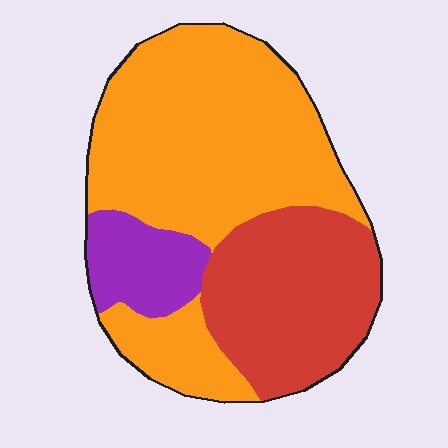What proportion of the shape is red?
Red covers about 30% of the shape.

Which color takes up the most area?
Orange, at roughly 60%.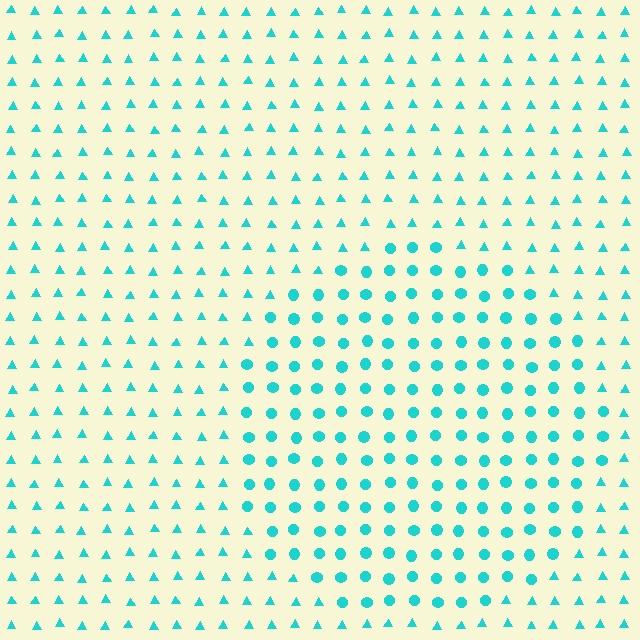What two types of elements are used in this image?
The image uses circles inside the circle region and triangles outside it.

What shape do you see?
I see a circle.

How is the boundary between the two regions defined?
The boundary is defined by a change in element shape: circles inside vs. triangles outside. All elements share the same color and spacing.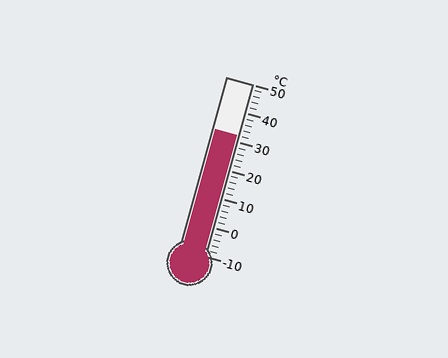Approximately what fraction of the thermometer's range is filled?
The thermometer is filled to approximately 70% of its range.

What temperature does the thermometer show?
The thermometer shows approximately 32°C.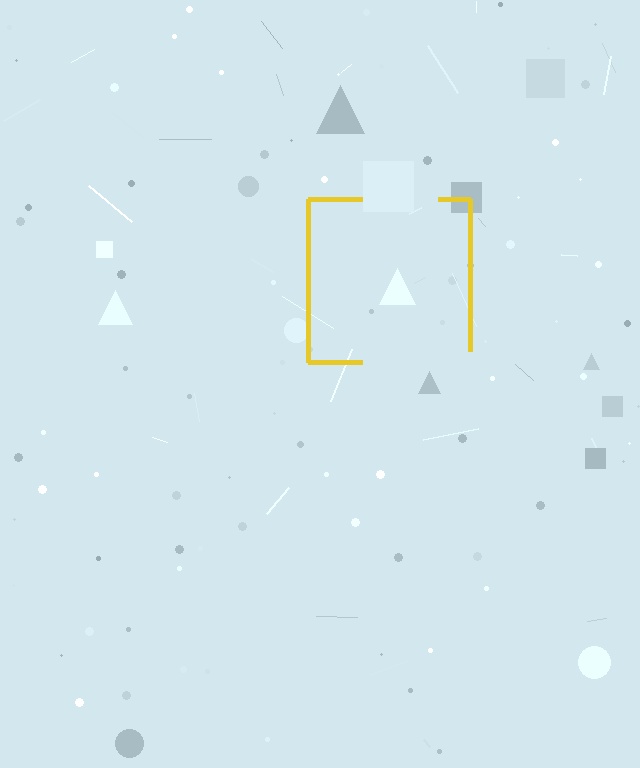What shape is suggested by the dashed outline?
The dashed outline suggests a square.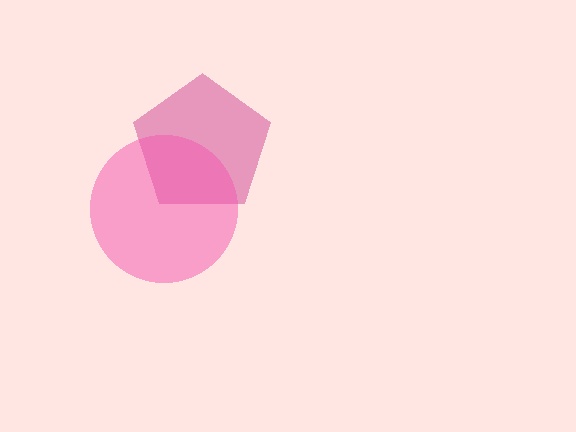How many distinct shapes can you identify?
There are 2 distinct shapes: a magenta pentagon, a pink circle.